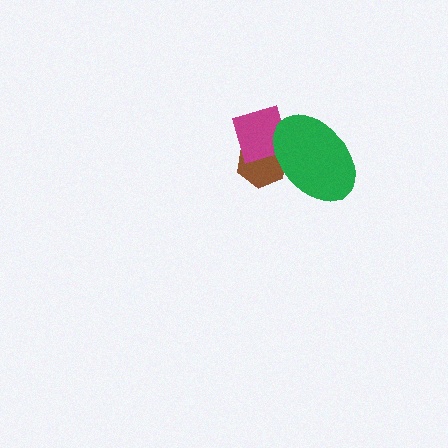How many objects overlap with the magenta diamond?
2 objects overlap with the magenta diamond.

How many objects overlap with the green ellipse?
2 objects overlap with the green ellipse.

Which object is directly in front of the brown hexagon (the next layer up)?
The magenta diamond is directly in front of the brown hexagon.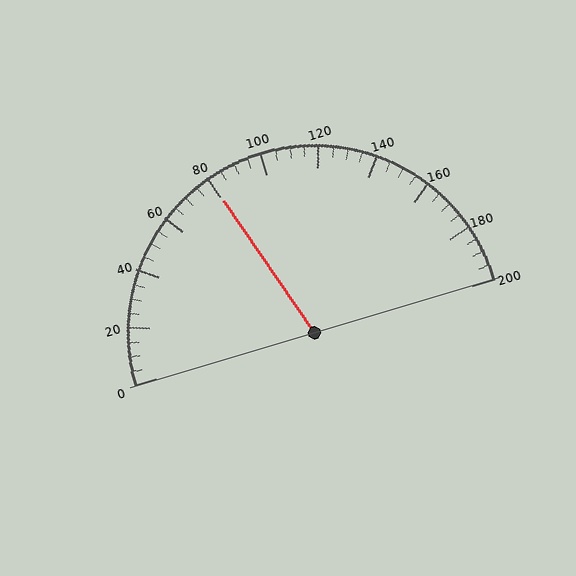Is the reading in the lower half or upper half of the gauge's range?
The reading is in the lower half of the range (0 to 200).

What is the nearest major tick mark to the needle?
The nearest major tick mark is 80.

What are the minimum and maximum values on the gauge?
The gauge ranges from 0 to 200.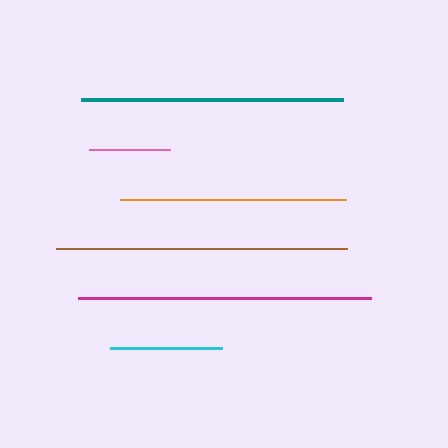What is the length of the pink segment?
The pink segment is approximately 81 pixels long.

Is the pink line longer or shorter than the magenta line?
The magenta line is longer than the pink line.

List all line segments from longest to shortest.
From longest to shortest: magenta, brown, teal, orange, cyan, pink.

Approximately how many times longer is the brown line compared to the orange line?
The brown line is approximately 1.3 times the length of the orange line.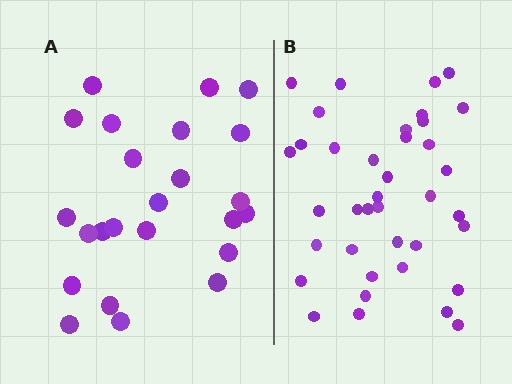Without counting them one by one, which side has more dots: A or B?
Region B (the right region) has more dots.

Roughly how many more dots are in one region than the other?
Region B has approximately 15 more dots than region A.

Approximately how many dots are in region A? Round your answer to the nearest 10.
About 20 dots. (The exact count is 24, which rounds to 20.)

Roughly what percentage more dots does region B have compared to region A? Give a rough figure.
About 60% more.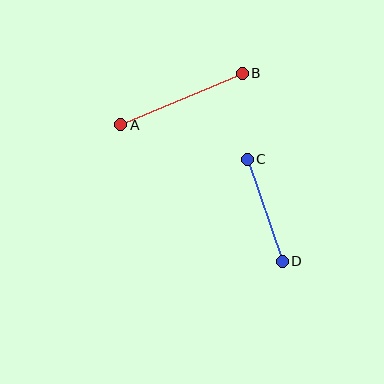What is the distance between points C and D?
The distance is approximately 108 pixels.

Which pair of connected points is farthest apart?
Points A and B are farthest apart.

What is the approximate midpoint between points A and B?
The midpoint is at approximately (181, 99) pixels.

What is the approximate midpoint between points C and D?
The midpoint is at approximately (265, 210) pixels.